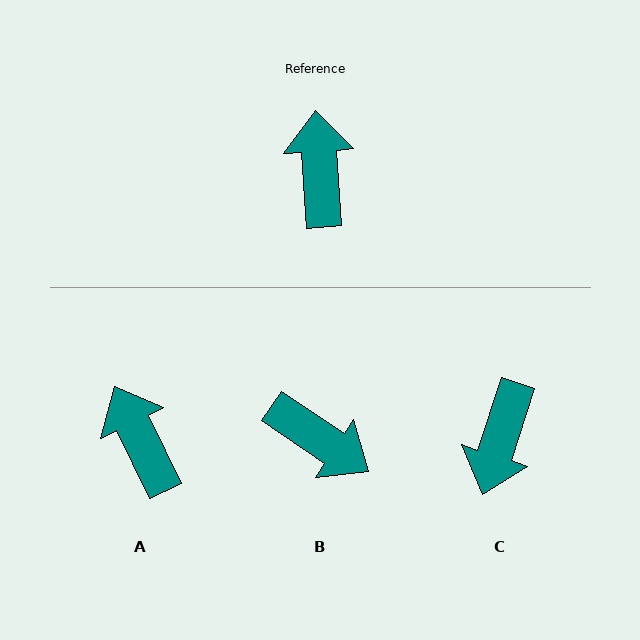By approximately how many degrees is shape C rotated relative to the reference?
Approximately 158 degrees counter-clockwise.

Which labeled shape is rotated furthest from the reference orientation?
C, about 158 degrees away.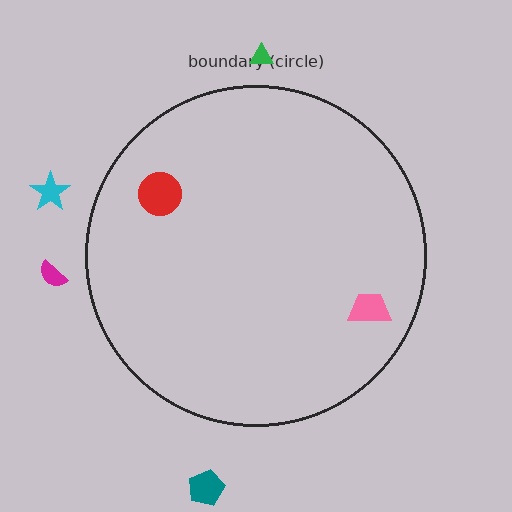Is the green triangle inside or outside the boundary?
Outside.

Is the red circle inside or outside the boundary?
Inside.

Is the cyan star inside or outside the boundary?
Outside.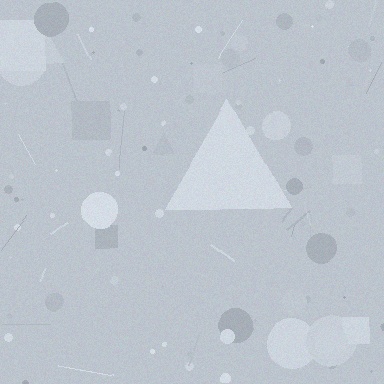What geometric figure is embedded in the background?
A triangle is embedded in the background.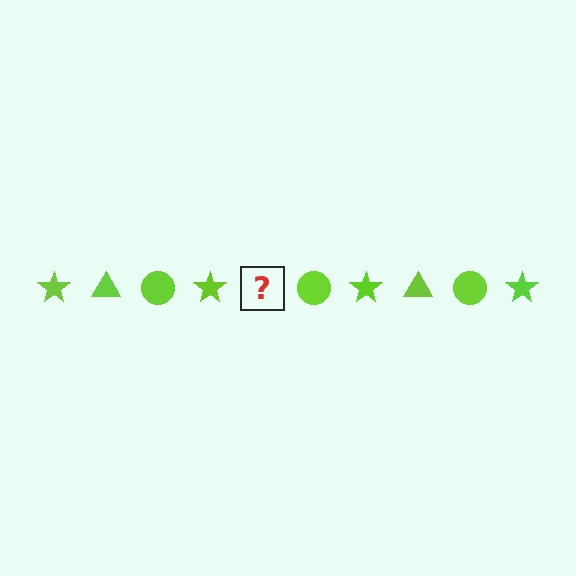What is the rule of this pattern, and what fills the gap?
The rule is that the pattern cycles through star, triangle, circle shapes in lime. The gap should be filled with a lime triangle.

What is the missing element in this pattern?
The missing element is a lime triangle.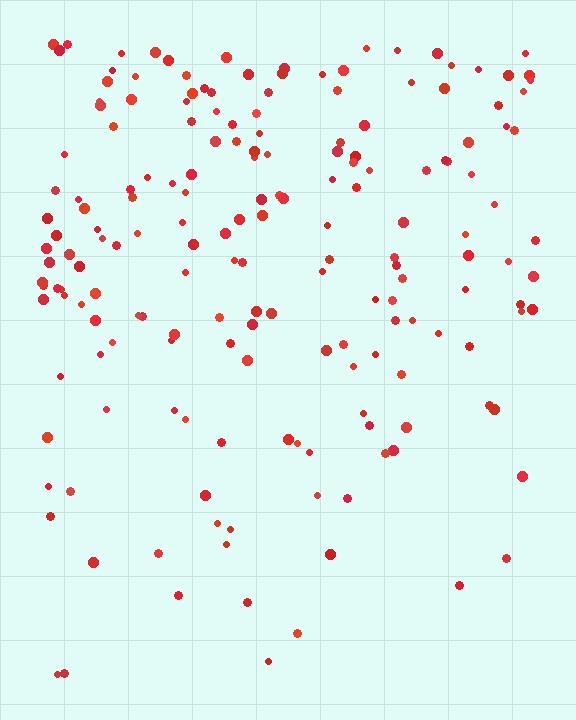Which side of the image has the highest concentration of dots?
The top.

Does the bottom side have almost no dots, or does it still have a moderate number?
Still a moderate number, just noticeably fewer than the top.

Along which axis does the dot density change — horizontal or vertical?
Vertical.